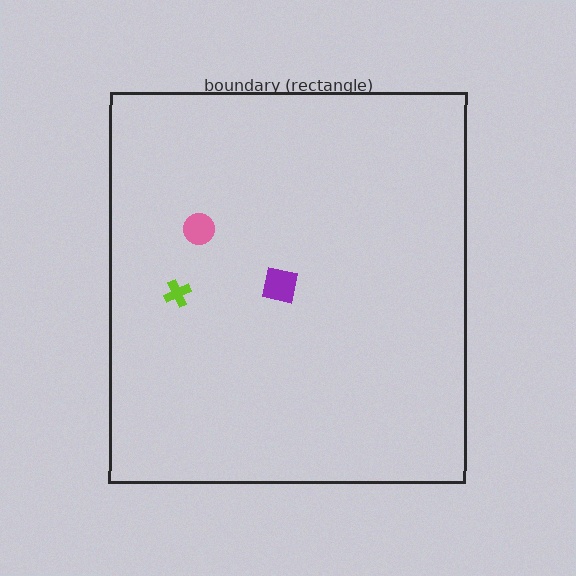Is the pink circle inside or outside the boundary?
Inside.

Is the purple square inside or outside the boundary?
Inside.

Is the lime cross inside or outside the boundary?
Inside.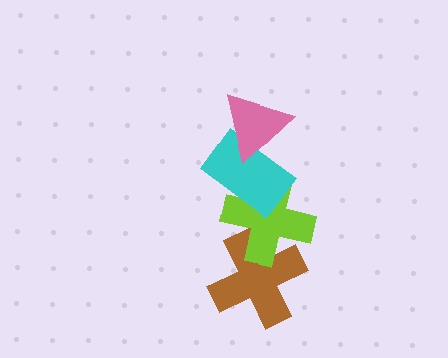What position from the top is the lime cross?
The lime cross is 3rd from the top.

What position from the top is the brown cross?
The brown cross is 4th from the top.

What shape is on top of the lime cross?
The cyan rectangle is on top of the lime cross.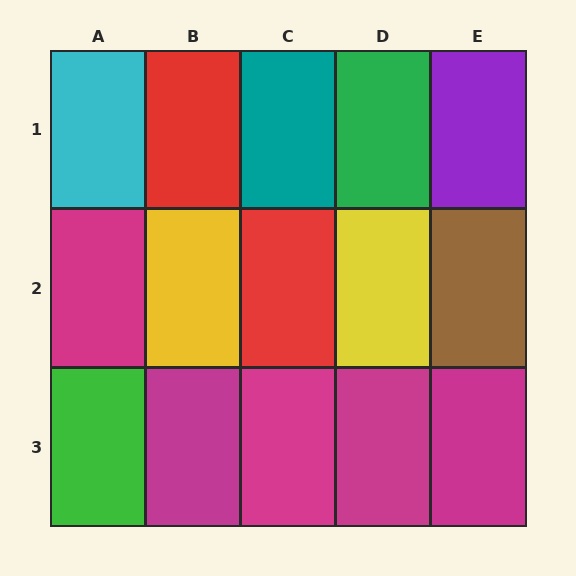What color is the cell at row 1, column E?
Purple.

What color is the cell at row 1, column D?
Green.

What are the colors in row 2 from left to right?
Magenta, yellow, red, yellow, brown.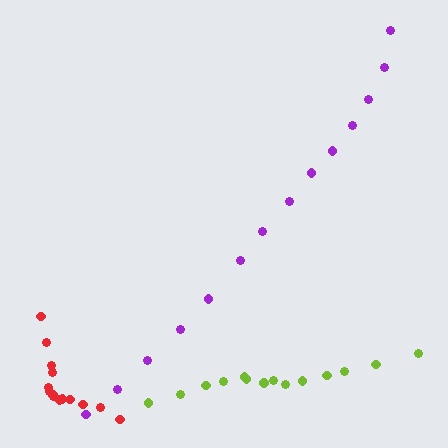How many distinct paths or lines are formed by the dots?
There are 3 distinct paths.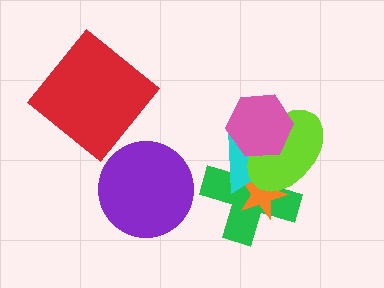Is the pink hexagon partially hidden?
No, no other shape covers it.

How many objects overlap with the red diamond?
0 objects overlap with the red diamond.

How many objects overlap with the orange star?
3 objects overlap with the orange star.